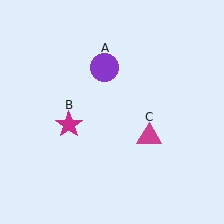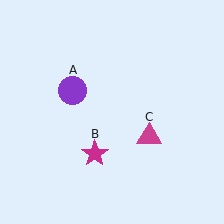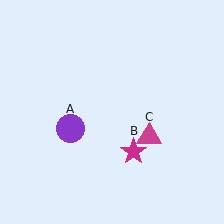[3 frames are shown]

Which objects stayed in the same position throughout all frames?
Magenta triangle (object C) remained stationary.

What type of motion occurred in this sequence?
The purple circle (object A), magenta star (object B) rotated counterclockwise around the center of the scene.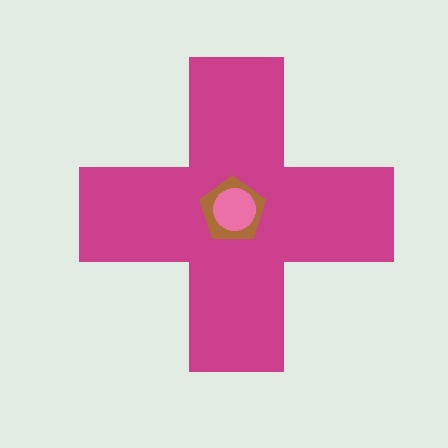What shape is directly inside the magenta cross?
The brown pentagon.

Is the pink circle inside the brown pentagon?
Yes.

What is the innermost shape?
The pink circle.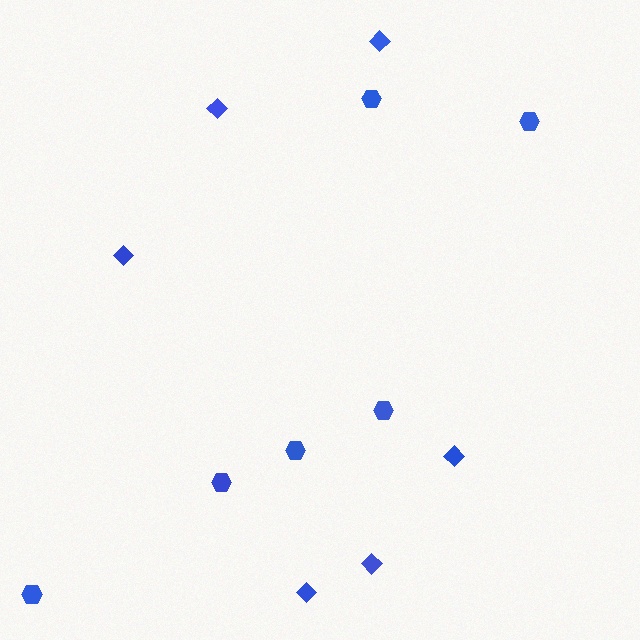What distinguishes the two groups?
There are 2 groups: one group of hexagons (6) and one group of diamonds (6).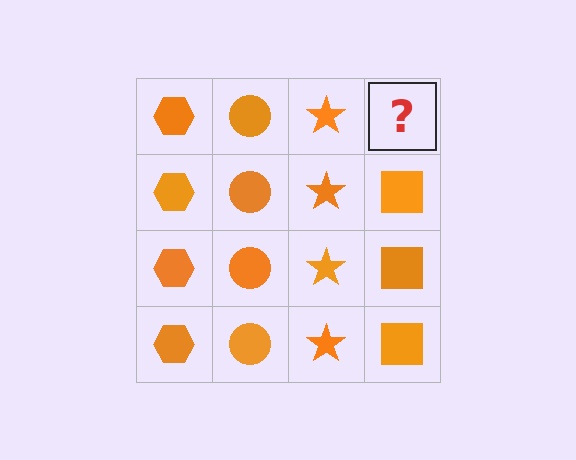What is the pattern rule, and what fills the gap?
The rule is that each column has a consistent shape. The gap should be filled with an orange square.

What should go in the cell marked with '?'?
The missing cell should contain an orange square.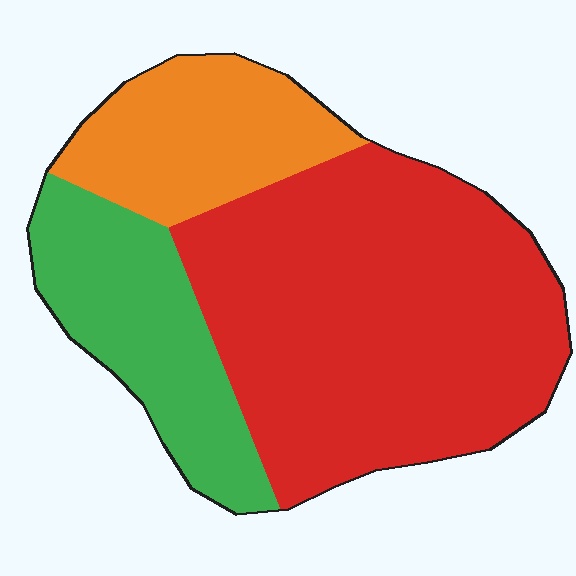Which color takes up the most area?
Red, at roughly 60%.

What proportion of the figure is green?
Green covers around 20% of the figure.